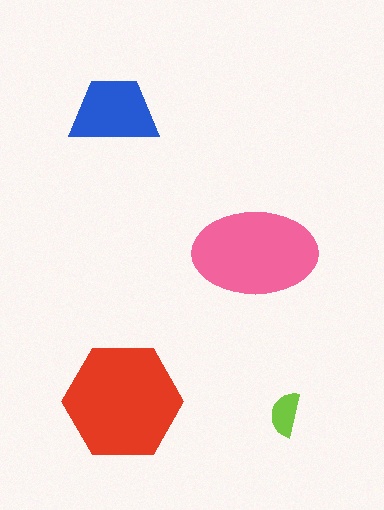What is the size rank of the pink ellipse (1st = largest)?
2nd.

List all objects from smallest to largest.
The lime semicircle, the blue trapezoid, the pink ellipse, the red hexagon.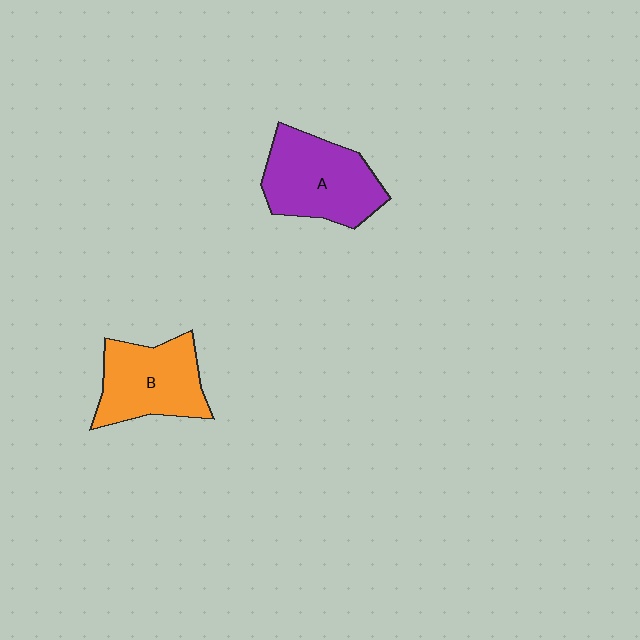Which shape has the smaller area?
Shape B (orange).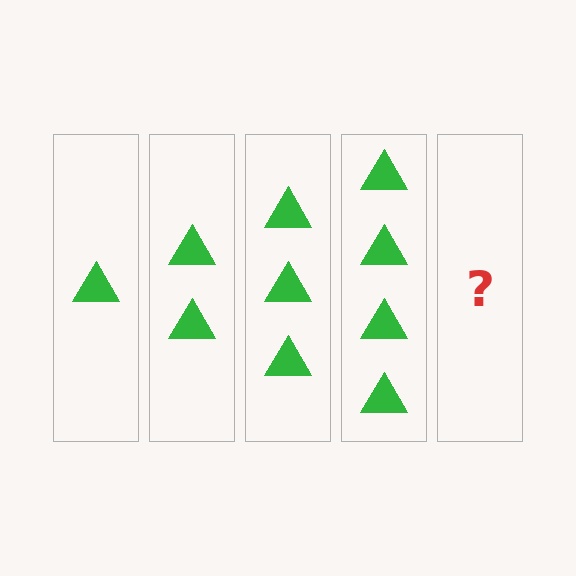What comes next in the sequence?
The next element should be 5 triangles.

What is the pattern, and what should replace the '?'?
The pattern is that each step adds one more triangle. The '?' should be 5 triangles.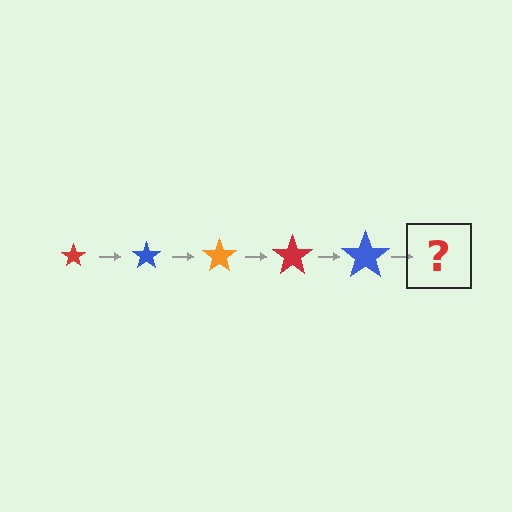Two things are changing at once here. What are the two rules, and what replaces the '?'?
The two rules are that the star grows larger each step and the color cycles through red, blue, and orange. The '?' should be an orange star, larger than the previous one.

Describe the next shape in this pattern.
It should be an orange star, larger than the previous one.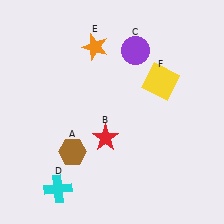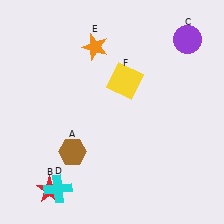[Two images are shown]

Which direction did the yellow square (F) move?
The yellow square (F) moved left.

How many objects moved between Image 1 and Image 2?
3 objects moved between the two images.